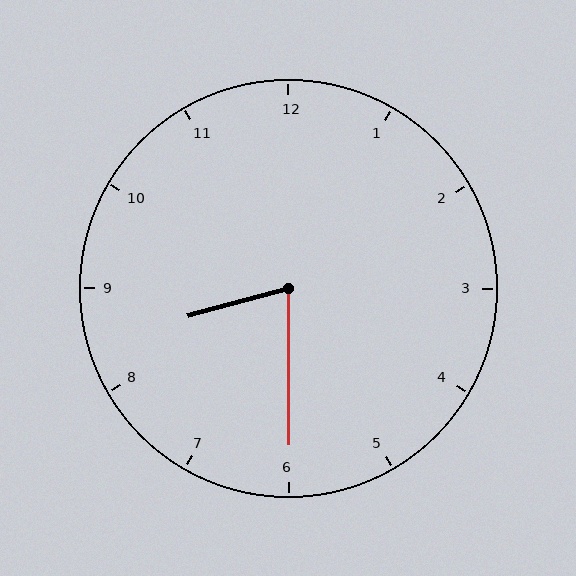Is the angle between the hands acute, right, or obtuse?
It is acute.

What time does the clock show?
8:30.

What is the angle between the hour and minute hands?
Approximately 75 degrees.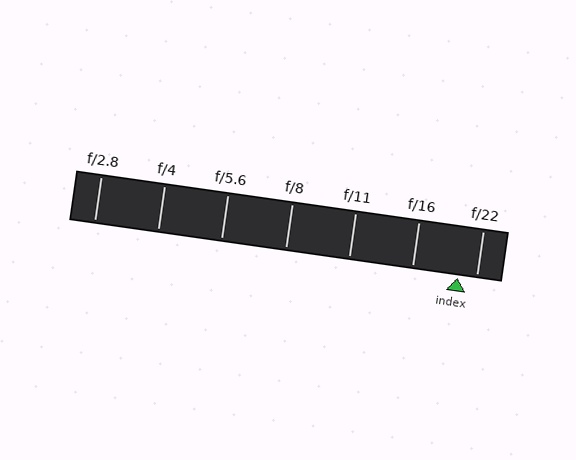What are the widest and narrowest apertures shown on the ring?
The widest aperture shown is f/2.8 and the narrowest is f/22.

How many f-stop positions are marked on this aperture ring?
There are 7 f-stop positions marked.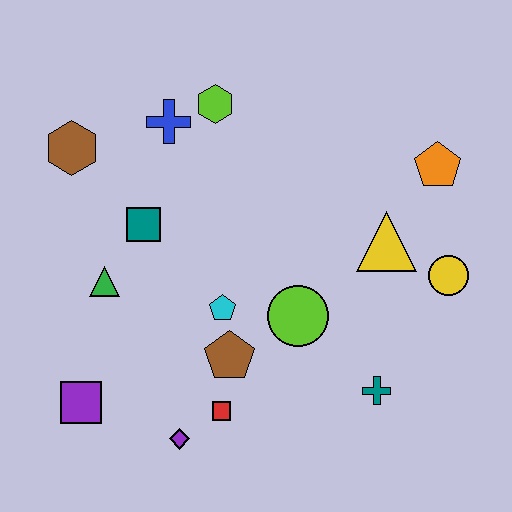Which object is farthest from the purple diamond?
The orange pentagon is farthest from the purple diamond.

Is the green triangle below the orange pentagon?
Yes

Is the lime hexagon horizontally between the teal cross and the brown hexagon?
Yes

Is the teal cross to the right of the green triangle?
Yes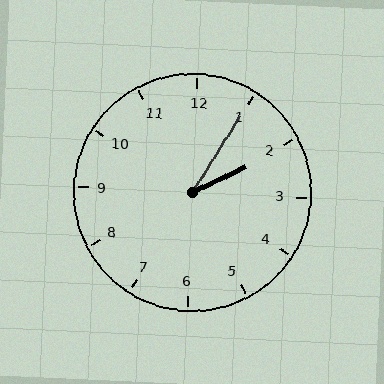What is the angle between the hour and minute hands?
Approximately 32 degrees.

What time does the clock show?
2:05.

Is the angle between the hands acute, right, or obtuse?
It is acute.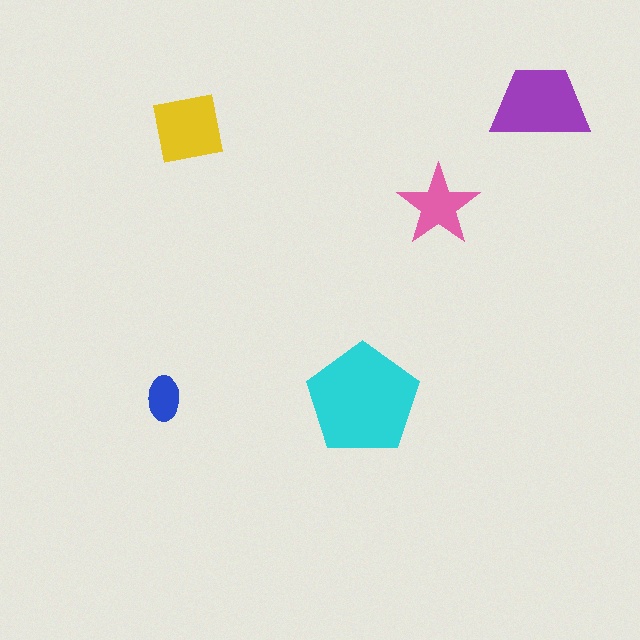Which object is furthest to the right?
The purple trapezoid is rightmost.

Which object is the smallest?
The blue ellipse.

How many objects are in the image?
There are 5 objects in the image.